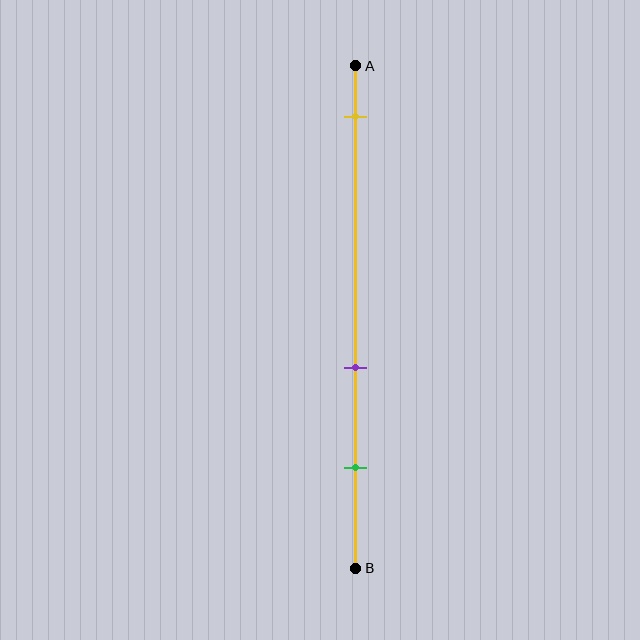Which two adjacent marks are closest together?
The purple and green marks are the closest adjacent pair.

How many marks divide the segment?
There are 3 marks dividing the segment.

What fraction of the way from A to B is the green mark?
The green mark is approximately 80% (0.8) of the way from A to B.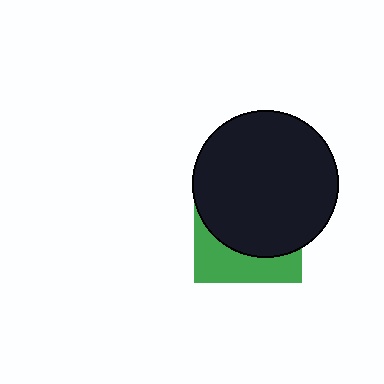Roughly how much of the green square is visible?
A small part of it is visible (roughly 33%).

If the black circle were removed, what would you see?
You would see the complete green square.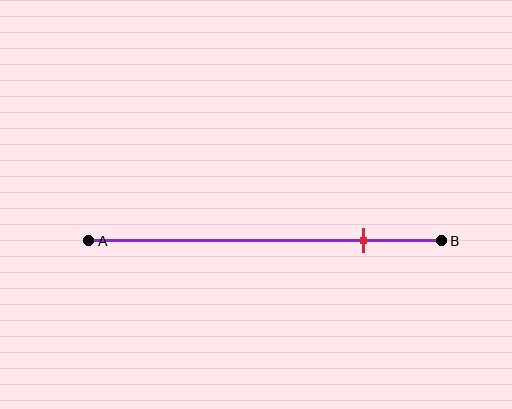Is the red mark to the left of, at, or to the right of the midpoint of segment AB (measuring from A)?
The red mark is to the right of the midpoint of segment AB.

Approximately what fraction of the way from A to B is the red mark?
The red mark is approximately 80% of the way from A to B.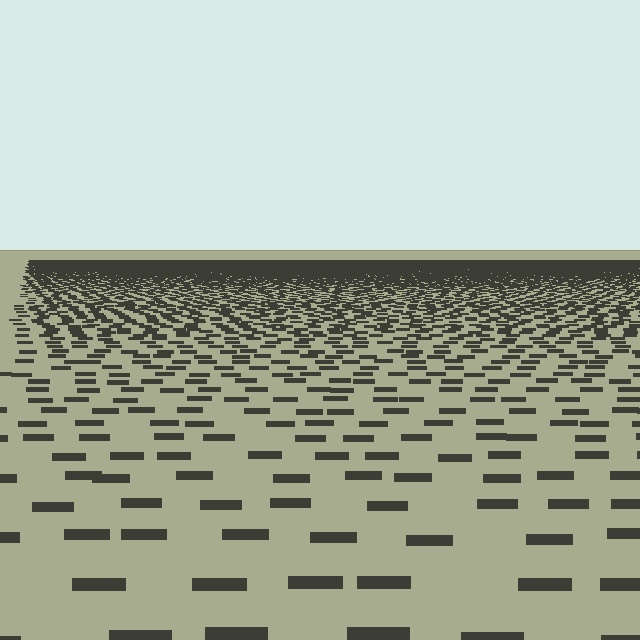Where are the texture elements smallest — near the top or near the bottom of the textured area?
Near the top.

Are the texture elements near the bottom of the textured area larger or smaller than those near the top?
Larger. Near the bottom, elements are closer to the viewer and appear at a bigger on-screen size.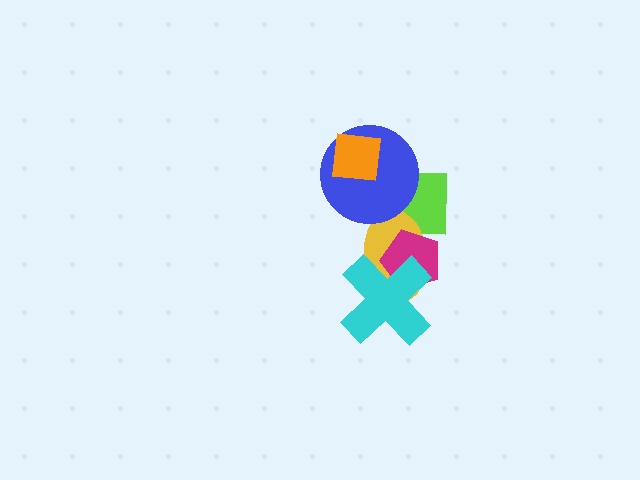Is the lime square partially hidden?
Yes, it is partially covered by another shape.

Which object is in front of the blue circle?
The orange square is in front of the blue circle.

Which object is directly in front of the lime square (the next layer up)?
The yellow ellipse is directly in front of the lime square.